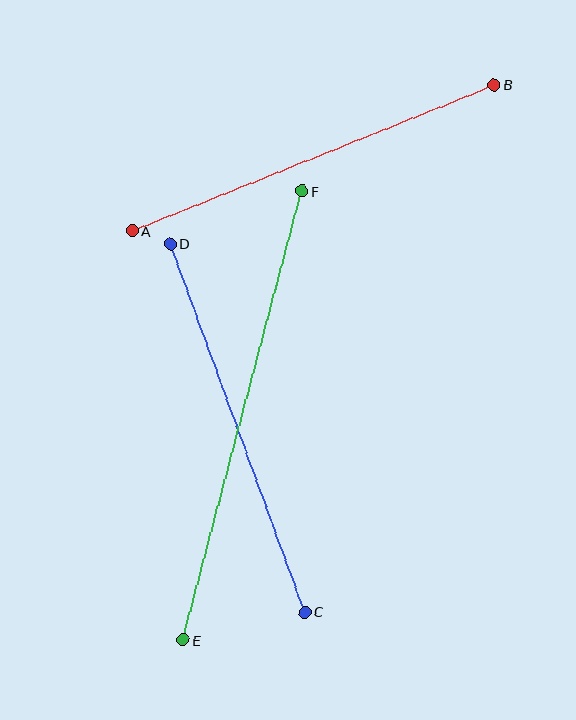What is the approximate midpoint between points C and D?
The midpoint is at approximately (238, 428) pixels.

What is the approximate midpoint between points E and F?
The midpoint is at approximately (243, 416) pixels.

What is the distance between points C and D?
The distance is approximately 392 pixels.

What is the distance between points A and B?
The distance is approximately 390 pixels.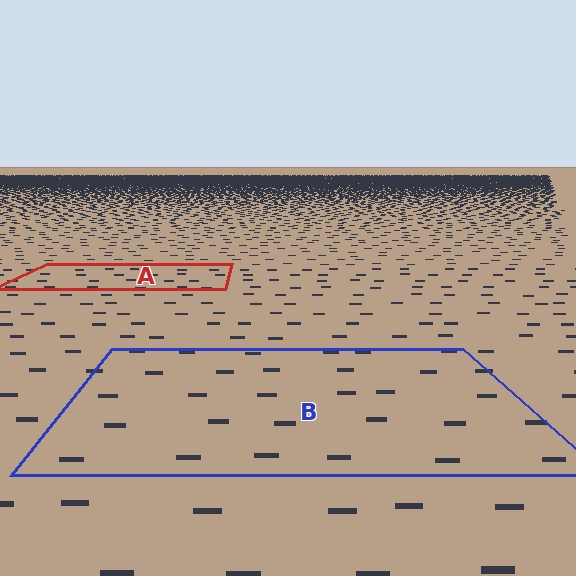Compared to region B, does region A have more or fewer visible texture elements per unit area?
Region A has more texture elements per unit area — they are packed more densely because it is farther away.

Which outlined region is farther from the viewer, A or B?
Region A is farther from the viewer — the texture elements inside it appear smaller and more densely packed.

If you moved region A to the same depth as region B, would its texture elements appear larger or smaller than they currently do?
They would appear larger. At a closer depth, the same texture elements are projected at a bigger on-screen size.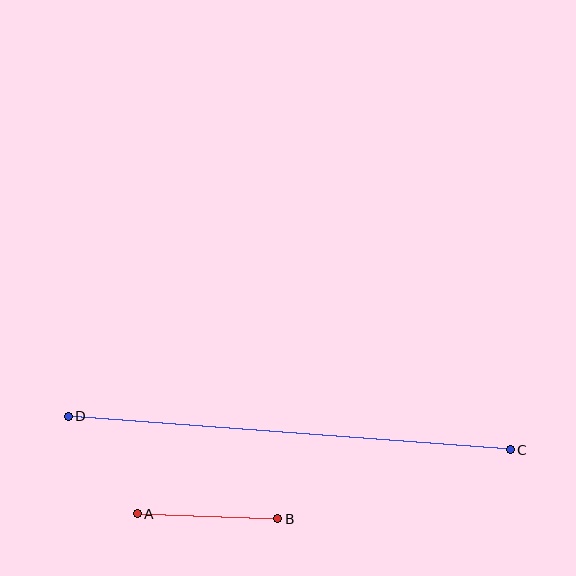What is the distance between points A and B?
The distance is approximately 141 pixels.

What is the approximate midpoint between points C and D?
The midpoint is at approximately (289, 433) pixels.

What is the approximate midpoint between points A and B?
The midpoint is at approximately (208, 516) pixels.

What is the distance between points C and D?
The distance is approximately 443 pixels.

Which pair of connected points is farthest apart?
Points C and D are farthest apart.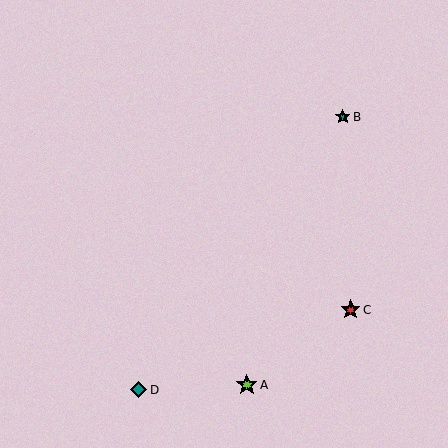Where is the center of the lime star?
The center of the lime star is at (247, 385).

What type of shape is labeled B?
Shape B is a teal star.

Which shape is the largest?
The lime star (labeled A) is the largest.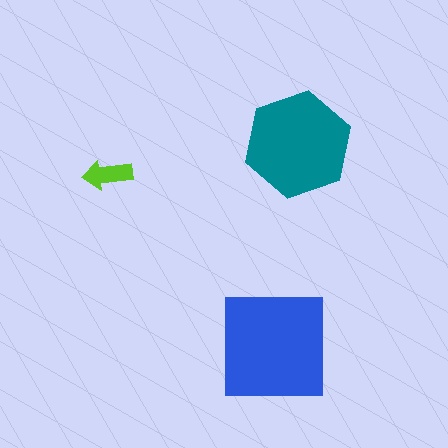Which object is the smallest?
The lime arrow.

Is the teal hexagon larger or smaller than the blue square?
Smaller.